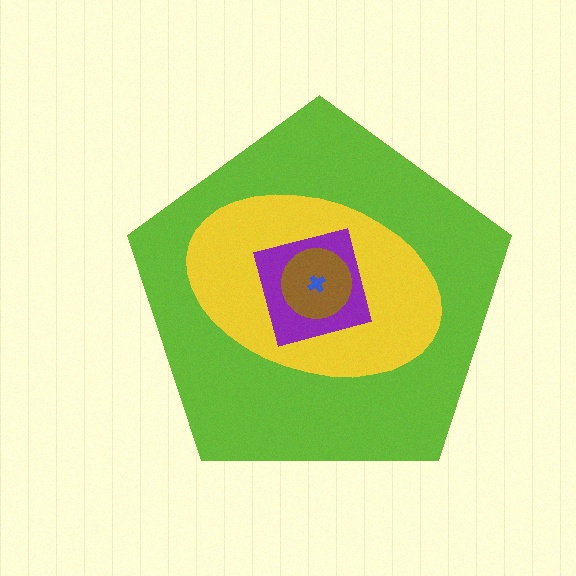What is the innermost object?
The blue cross.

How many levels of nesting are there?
5.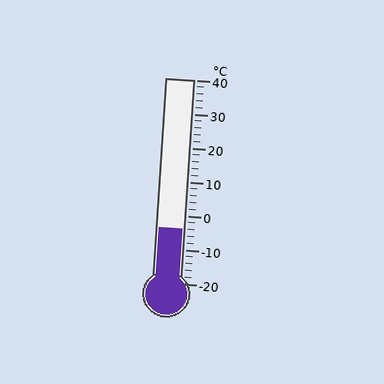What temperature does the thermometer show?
The thermometer shows approximately -4°C.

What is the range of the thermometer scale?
The thermometer scale ranges from -20°C to 40°C.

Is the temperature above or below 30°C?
The temperature is below 30°C.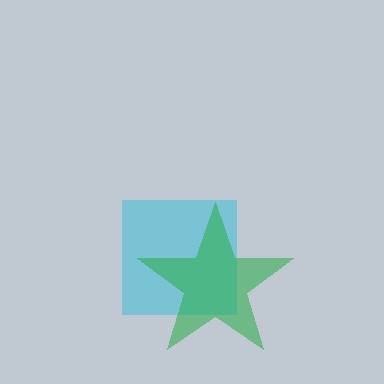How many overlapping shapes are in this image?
There are 2 overlapping shapes in the image.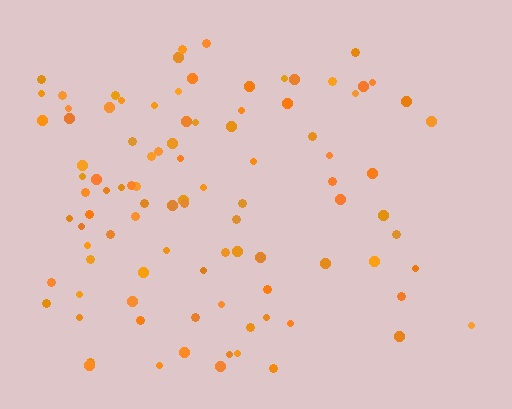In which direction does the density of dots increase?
From right to left, with the left side densest.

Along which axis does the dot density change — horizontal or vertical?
Horizontal.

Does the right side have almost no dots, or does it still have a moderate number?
Still a moderate number, just noticeably fewer than the left.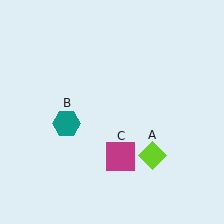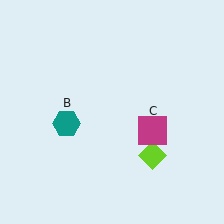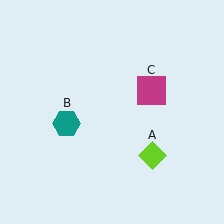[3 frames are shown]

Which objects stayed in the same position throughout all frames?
Lime diamond (object A) and teal hexagon (object B) remained stationary.